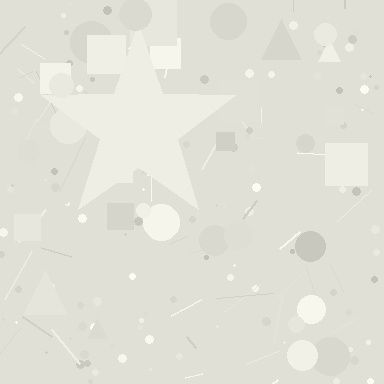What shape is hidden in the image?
A star is hidden in the image.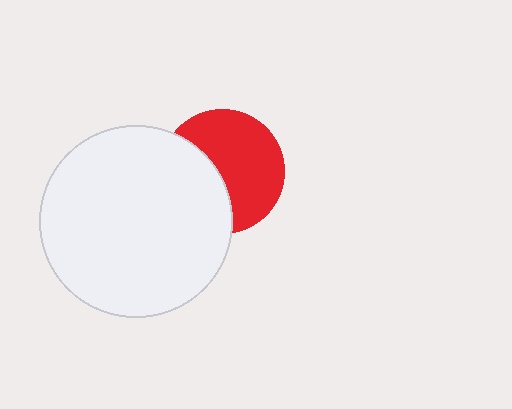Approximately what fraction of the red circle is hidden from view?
Roughly 40% of the red circle is hidden behind the white circle.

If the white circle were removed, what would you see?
You would see the complete red circle.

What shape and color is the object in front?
The object in front is a white circle.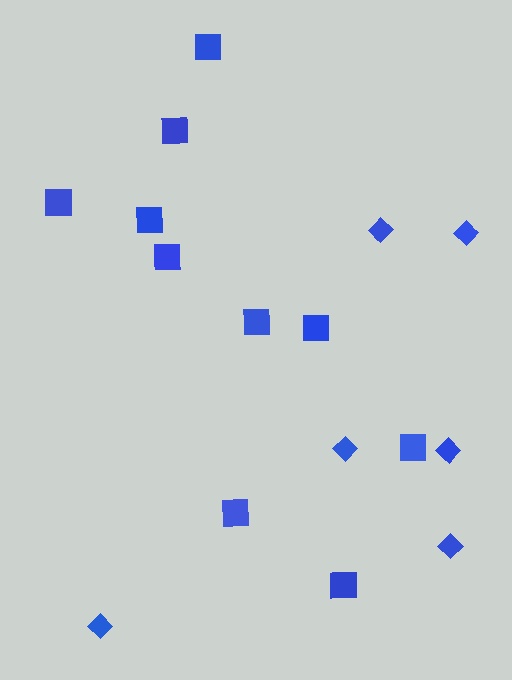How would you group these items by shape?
There are 2 groups: one group of diamonds (6) and one group of squares (10).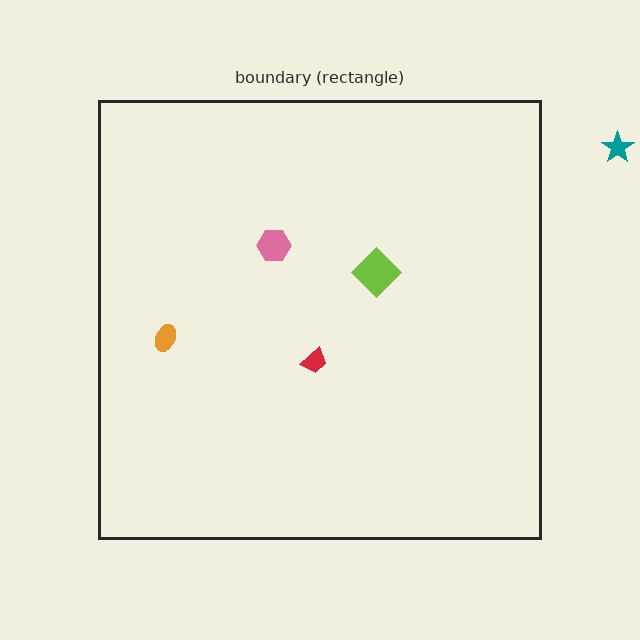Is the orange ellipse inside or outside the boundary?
Inside.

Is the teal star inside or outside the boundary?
Outside.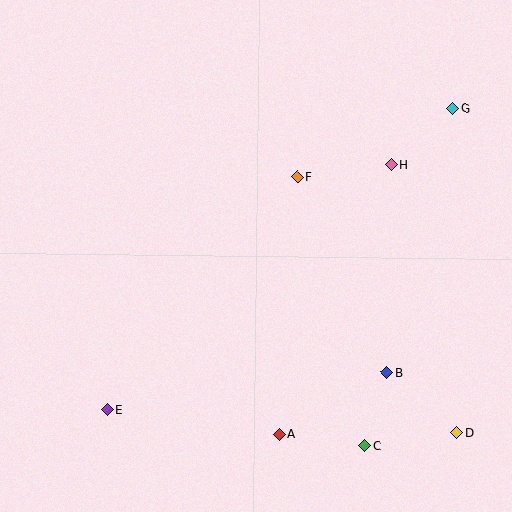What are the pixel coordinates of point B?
Point B is at (387, 372).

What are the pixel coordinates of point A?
Point A is at (279, 435).